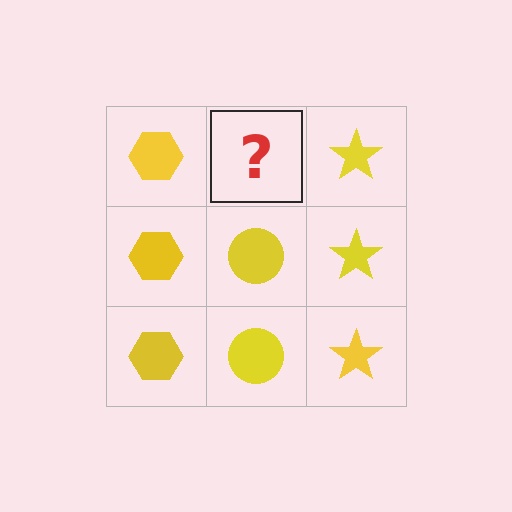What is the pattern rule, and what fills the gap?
The rule is that each column has a consistent shape. The gap should be filled with a yellow circle.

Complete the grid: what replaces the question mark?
The question mark should be replaced with a yellow circle.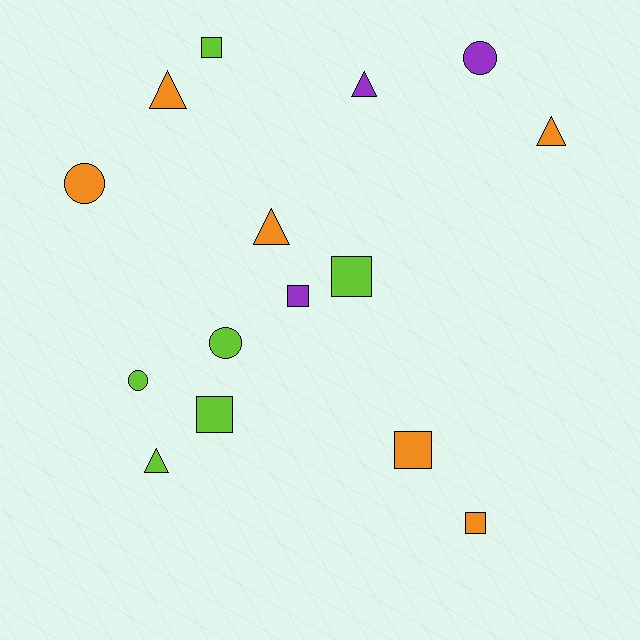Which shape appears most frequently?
Square, with 6 objects.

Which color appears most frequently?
Orange, with 6 objects.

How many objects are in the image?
There are 15 objects.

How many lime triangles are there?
There is 1 lime triangle.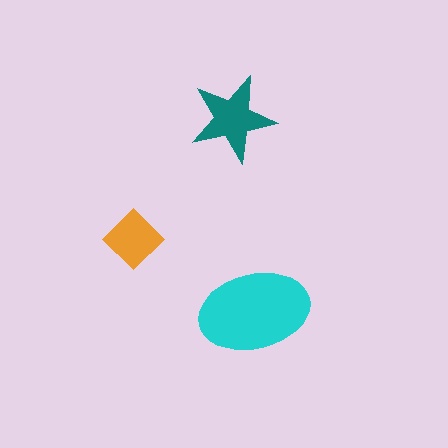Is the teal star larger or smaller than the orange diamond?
Larger.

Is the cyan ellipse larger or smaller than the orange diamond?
Larger.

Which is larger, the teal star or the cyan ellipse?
The cyan ellipse.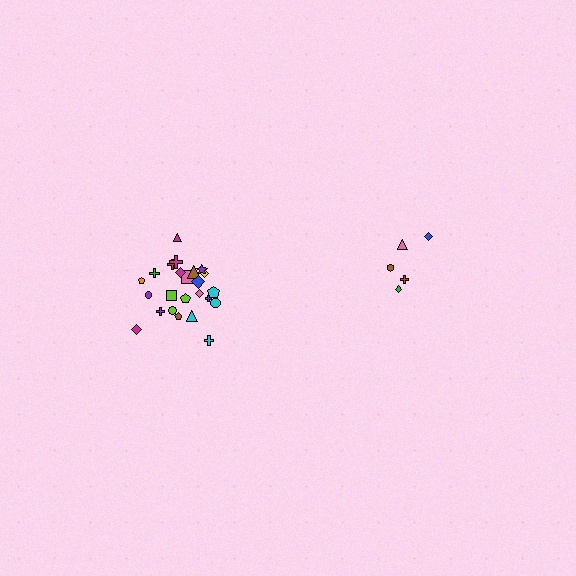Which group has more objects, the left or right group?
The left group.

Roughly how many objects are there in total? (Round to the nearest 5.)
Roughly 30 objects in total.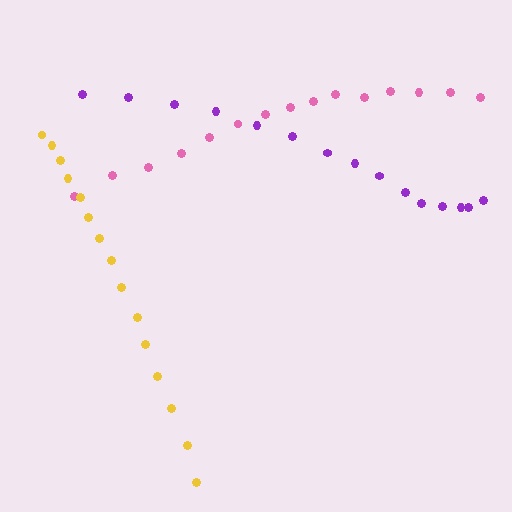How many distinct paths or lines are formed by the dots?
There are 3 distinct paths.